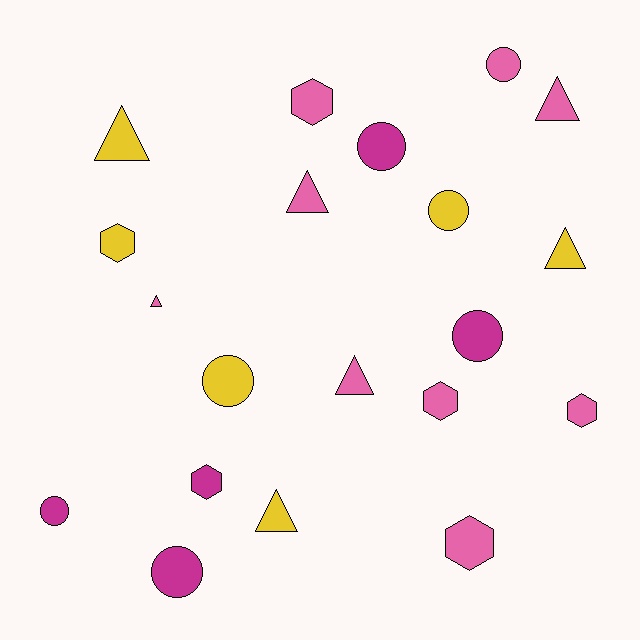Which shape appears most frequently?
Circle, with 7 objects.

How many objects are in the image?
There are 20 objects.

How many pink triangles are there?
There are 4 pink triangles.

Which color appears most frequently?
Pink, with 9 objects.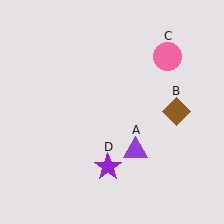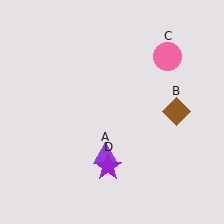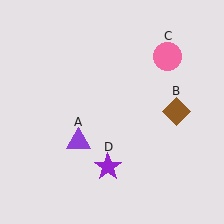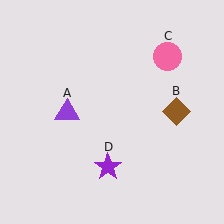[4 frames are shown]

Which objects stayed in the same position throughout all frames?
Brown diamond (object B) and pink circle (object C) and purple star (object D) remained stationary.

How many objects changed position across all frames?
1 object changed position: purple triangle (object A).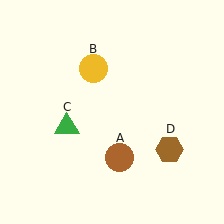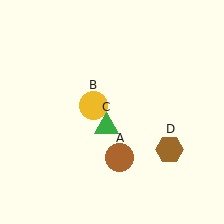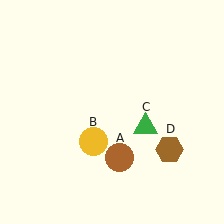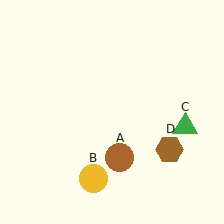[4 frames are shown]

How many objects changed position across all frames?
2 objects changed position: yellow circle (object B), green triangle (object C).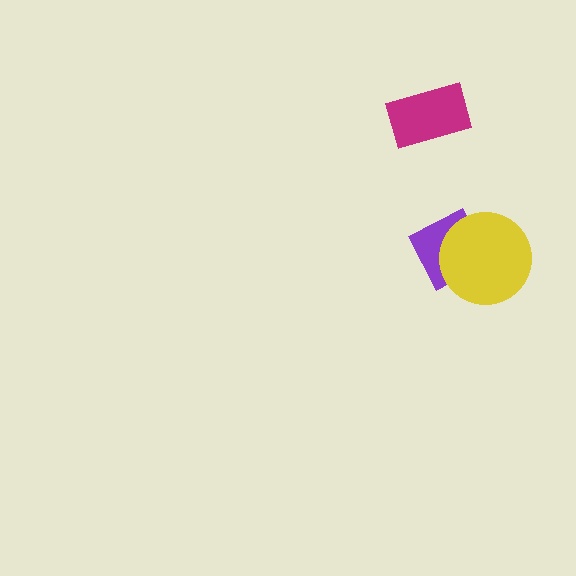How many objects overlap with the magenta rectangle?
0 objects overlap with the magenta rectangle.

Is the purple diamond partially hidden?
Yes, it is partially covered by another shape.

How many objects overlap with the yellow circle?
1 object overlaps with the yellow circle.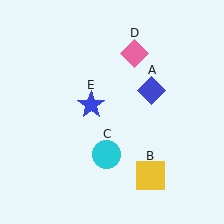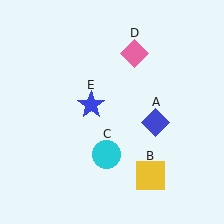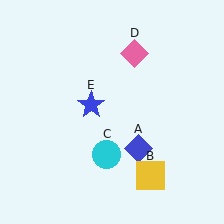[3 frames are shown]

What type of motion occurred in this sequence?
The blue diamond (object A) rotated clockwise around the center of the scene.